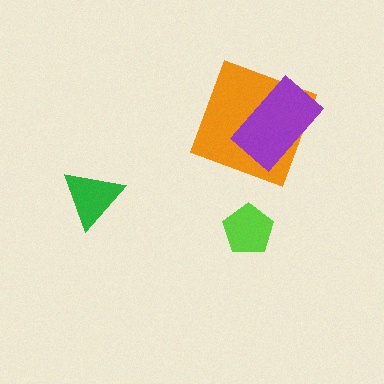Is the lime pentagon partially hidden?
No, no other shape covers it.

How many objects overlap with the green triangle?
0 objects overlap with the green triangle.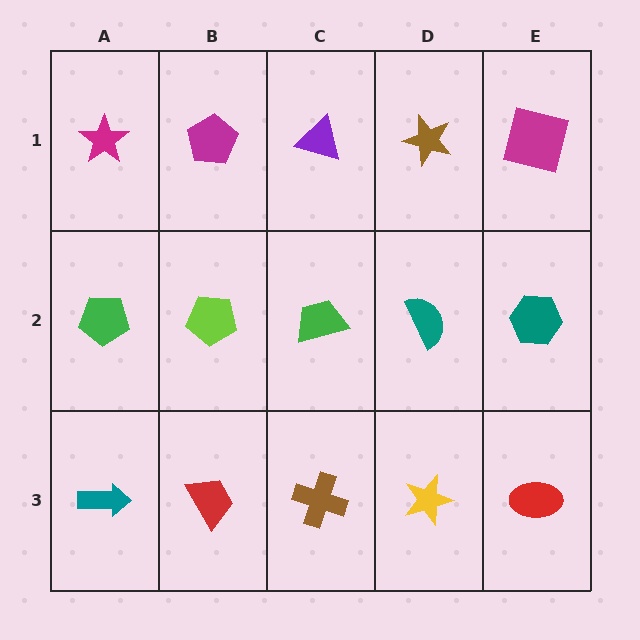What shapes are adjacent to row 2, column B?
A magenta pentagon (row 1, column B), a red trapezoid (row 3, column B), a green pentagon (row 2, column A), a green trapezoid (row 2, column C).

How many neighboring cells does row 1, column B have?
3.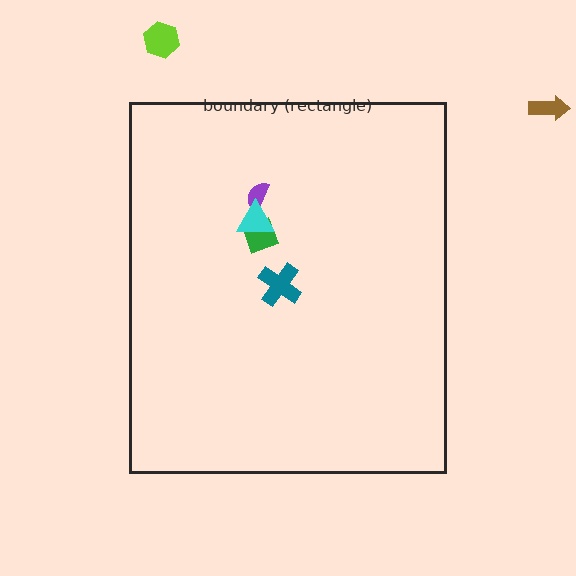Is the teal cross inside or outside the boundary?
Inside.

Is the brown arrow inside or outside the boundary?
Outside.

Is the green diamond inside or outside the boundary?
Inside.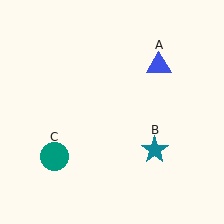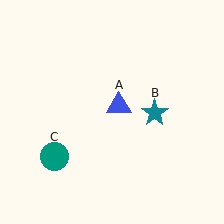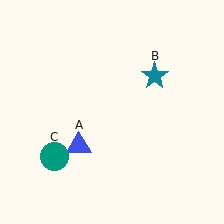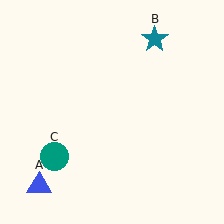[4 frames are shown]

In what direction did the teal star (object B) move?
The teal star (object B) moved up.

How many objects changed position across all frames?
2 objects changed position: blue triangle (object A), teal star (object B).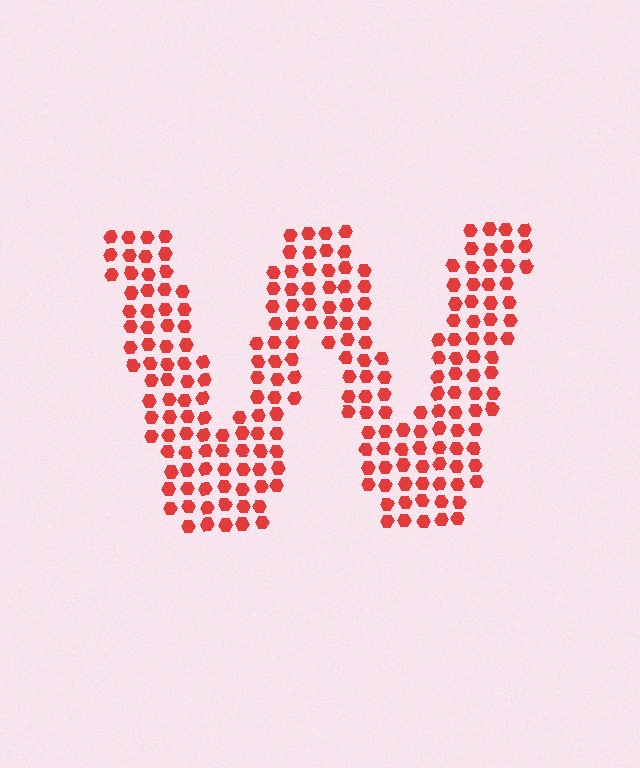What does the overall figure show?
The overall figure shows the letter W.